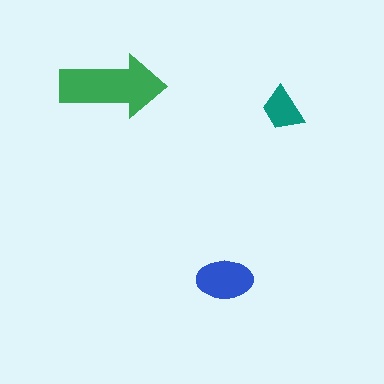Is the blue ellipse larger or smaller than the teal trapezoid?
Larger.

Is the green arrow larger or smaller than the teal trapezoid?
Larger.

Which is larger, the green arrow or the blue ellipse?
The green arrow.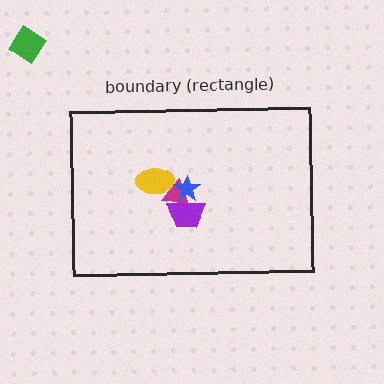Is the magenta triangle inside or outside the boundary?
Inside.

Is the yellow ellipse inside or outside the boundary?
Inside.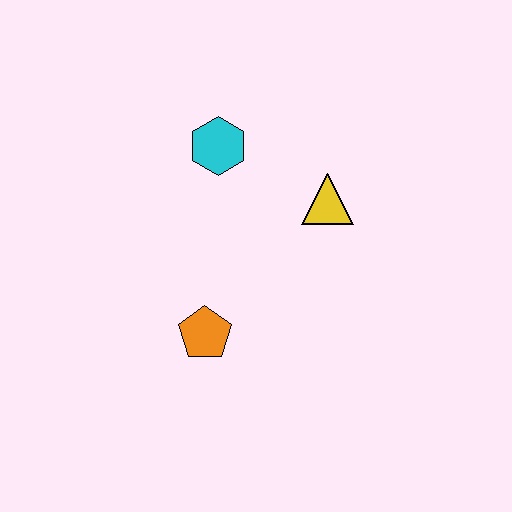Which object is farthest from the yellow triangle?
The orange pentagon is farthest from the yellow triangle.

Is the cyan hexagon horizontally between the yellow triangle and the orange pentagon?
Yes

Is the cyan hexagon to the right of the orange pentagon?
Yes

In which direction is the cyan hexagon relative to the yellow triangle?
The cyan hexagon is to the left of the yellow triangle.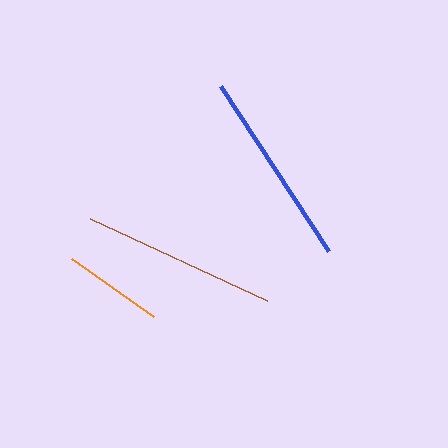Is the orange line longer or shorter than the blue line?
The blue line is longer than the orange line.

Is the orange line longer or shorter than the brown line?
The brown line is longer than the orange line.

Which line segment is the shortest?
The orange line is the shortest at approximately 101 pixels.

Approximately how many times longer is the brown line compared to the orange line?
The brown line is approximately 1.9 times the length of the orange line.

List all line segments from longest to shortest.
From longest to shortest: blue, brown, orange.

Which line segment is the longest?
The blue line is the longest at approximately 198 pixels.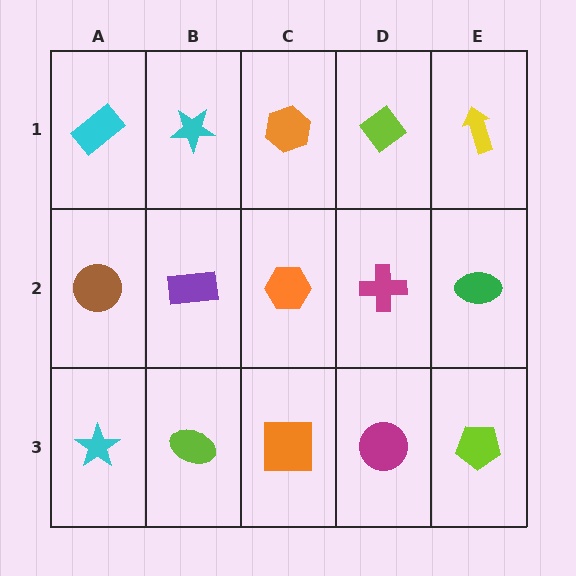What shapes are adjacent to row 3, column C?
An orange hexagon (row 2, column C), a lime ellipse (row 3, column B), a magenta circle (row 3, column D).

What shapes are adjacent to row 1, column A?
A brown circle (row 2, column A), a cyan star (row 1, column B).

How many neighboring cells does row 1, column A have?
2.